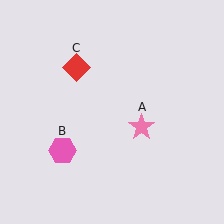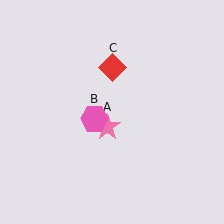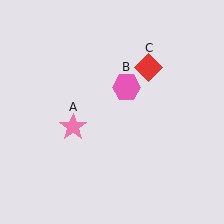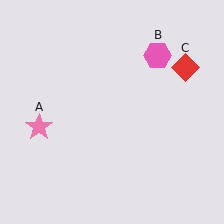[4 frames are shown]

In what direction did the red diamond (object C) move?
The red diamond (object C) moved right.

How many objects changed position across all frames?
3 objects changed position: pink star (object A), pink hexagon (object B), red diamond (object C).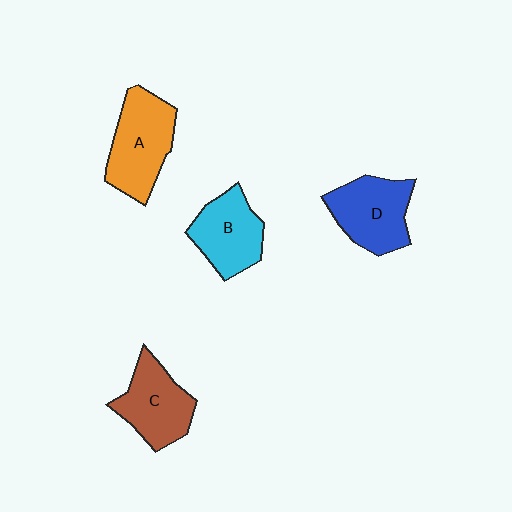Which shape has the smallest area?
Shape B (cyan).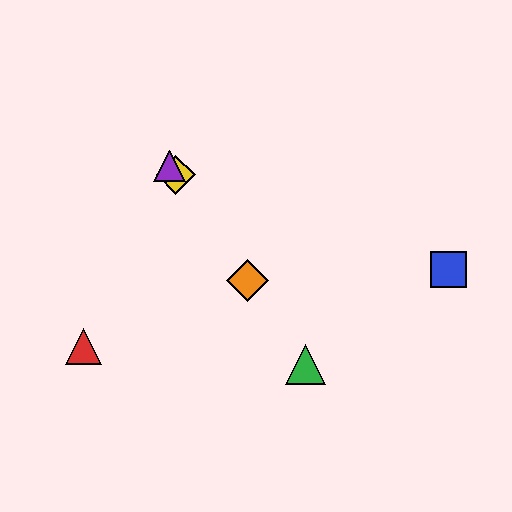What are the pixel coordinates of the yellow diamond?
The yellow diamond is at (176, 175).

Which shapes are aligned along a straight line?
The green triangle, the yellow diamond, the purple triangle, the orange diamond are aligned along a straight line.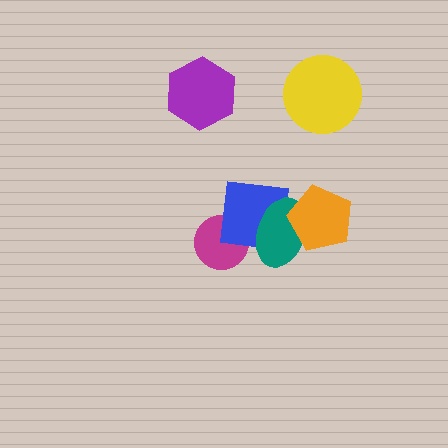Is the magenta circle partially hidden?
Yes, it is partially covered by another shape.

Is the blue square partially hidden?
Yes, it is partially covered by another shape.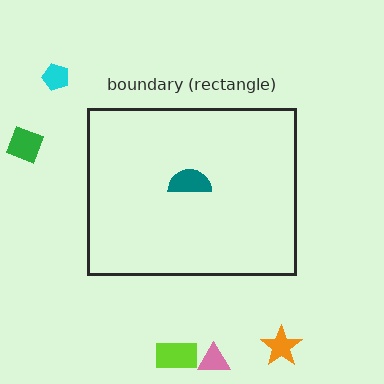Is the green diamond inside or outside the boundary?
Outside.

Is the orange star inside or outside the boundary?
Outside.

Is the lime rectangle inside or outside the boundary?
Outside.